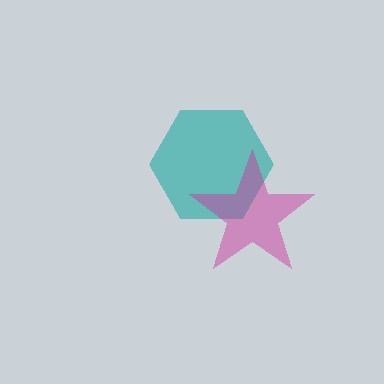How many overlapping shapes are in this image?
There are 2 overlapping shapes in the image.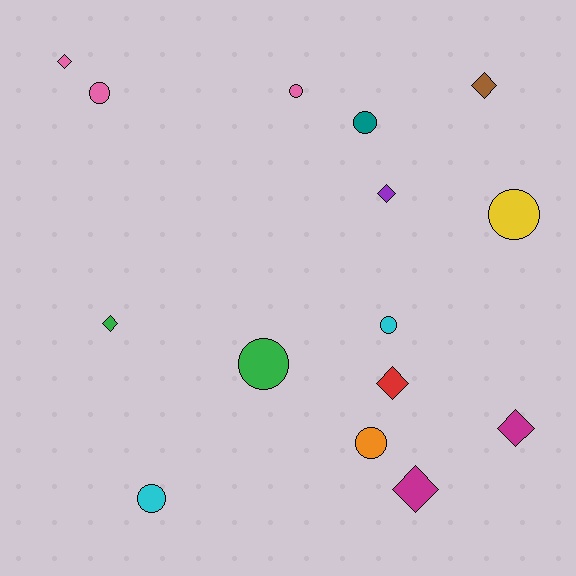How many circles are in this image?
There are 8 circles.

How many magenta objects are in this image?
There are 2 magenta objects.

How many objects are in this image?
There are 15 objects.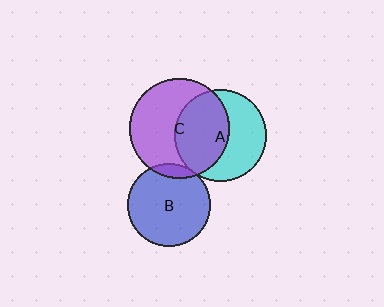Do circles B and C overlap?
Yes.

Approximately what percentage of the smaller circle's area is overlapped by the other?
Approximately 10%.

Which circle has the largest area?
Circle C (purple).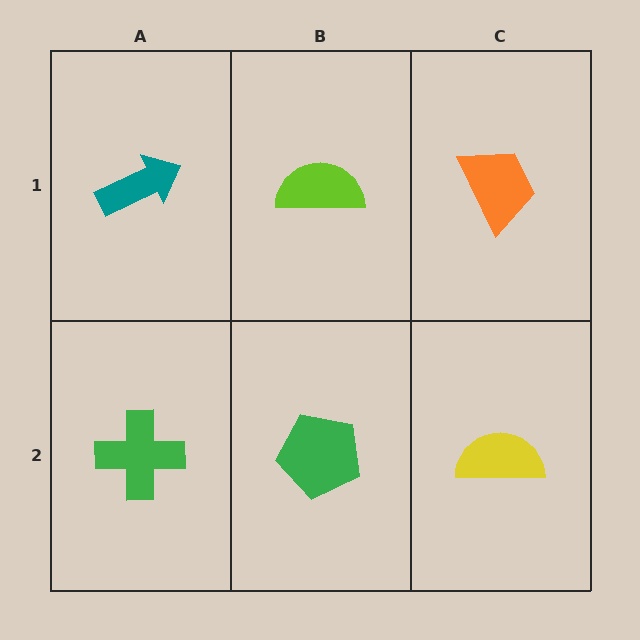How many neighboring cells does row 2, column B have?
3.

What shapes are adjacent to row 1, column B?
A green pentagon (row 2, column B), a teal arrow (row 1, column A), an orange trapezoid (row 1, column C).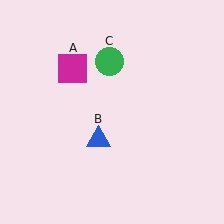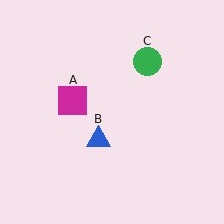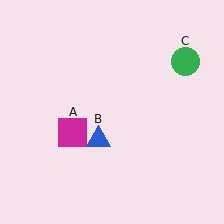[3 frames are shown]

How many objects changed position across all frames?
2 objects changed position: magenta square (object A), green circle (object C).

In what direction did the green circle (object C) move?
The green circle (object C) moved right.